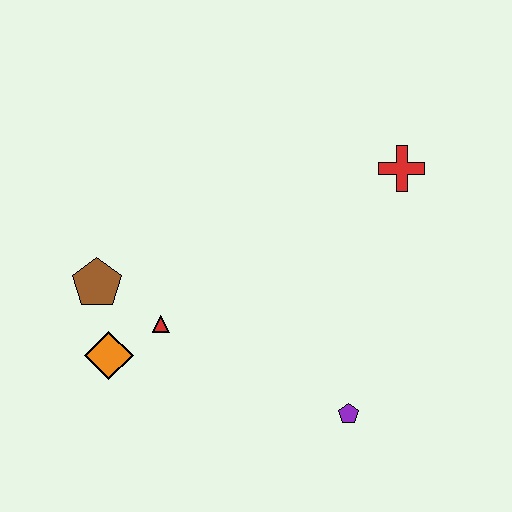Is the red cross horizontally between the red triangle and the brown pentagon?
No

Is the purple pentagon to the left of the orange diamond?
No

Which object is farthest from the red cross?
The orange diamond is farthest from the red cross.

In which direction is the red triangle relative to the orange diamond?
The red triangle is to the right of the orange diamond.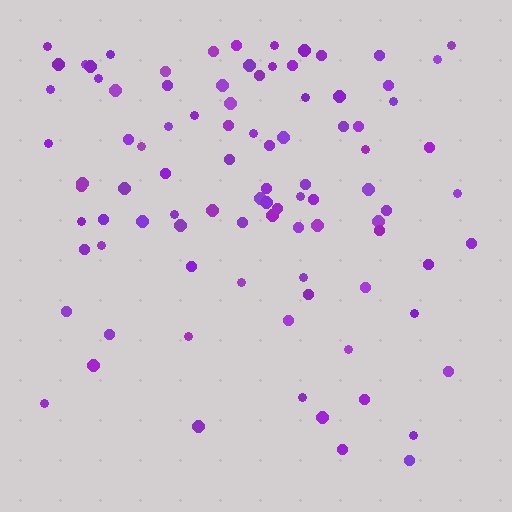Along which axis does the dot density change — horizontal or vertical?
Vertical.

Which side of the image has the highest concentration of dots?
The top.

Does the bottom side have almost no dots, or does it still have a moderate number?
Still a moderate number, just noticeably fewer than the top.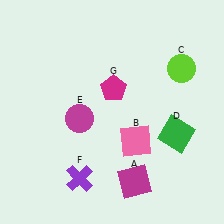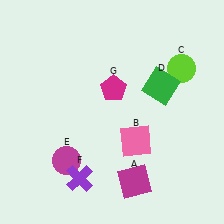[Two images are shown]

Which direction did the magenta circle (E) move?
The magenta circle (E) moved down.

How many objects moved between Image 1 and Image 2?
2 objects moved between the two images.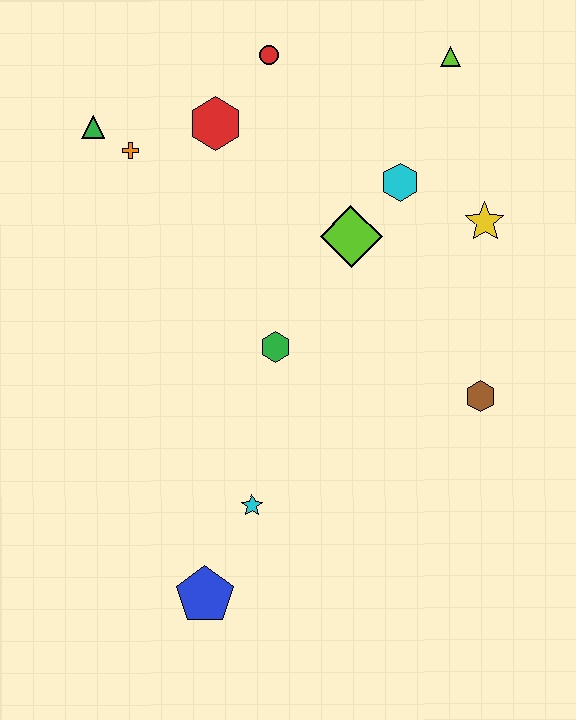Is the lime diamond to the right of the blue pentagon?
Yes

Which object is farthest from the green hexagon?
The lime triangle is farthest from the green hexagon.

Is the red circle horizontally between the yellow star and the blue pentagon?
Yes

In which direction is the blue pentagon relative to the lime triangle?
The blue pentagon is below the lime triangle.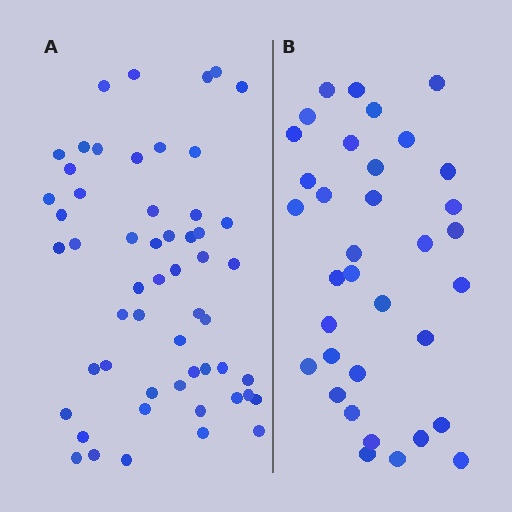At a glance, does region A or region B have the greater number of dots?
Region A (the left region) has more dots.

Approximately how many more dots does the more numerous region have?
Region A has approximately 20 more dots than region B.